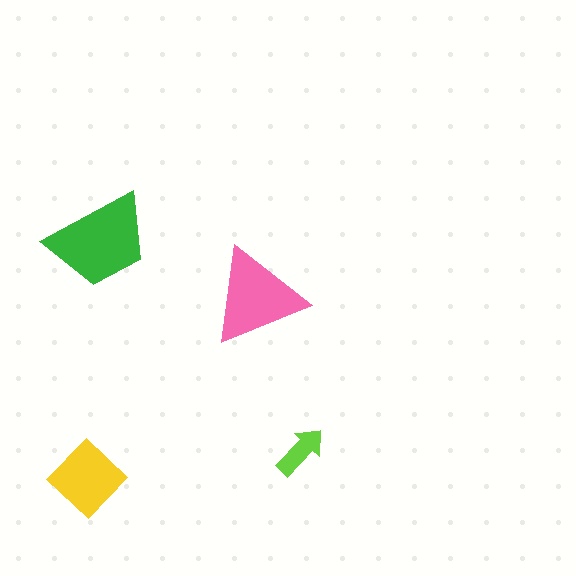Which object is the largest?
The green trapezoid.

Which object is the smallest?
The lime arrow.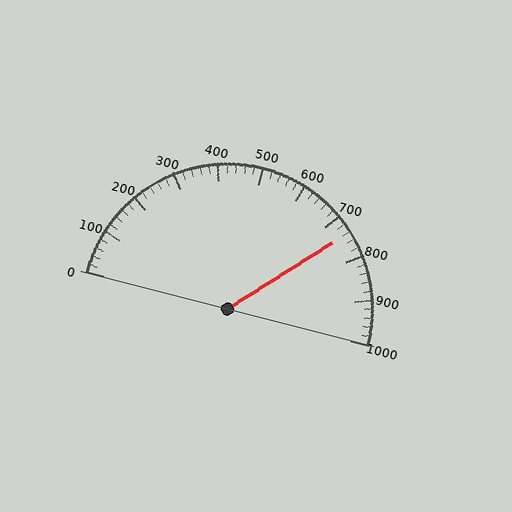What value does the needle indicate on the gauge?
The needle indicates approximately 740.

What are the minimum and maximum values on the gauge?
The gauge ranges from 0 to 1000.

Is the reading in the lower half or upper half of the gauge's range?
The reading is in the upper half of the range (0 to 1000).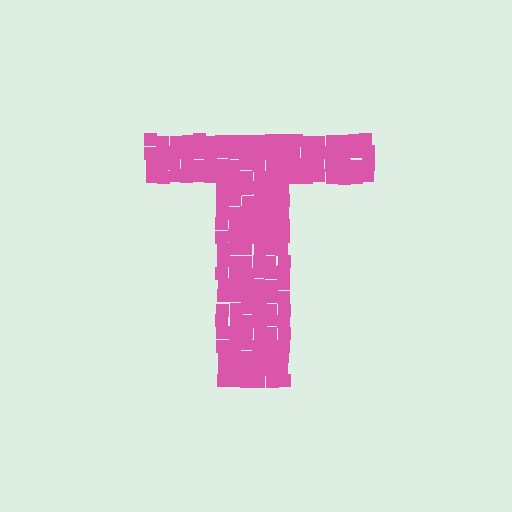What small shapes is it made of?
It is made of small squares.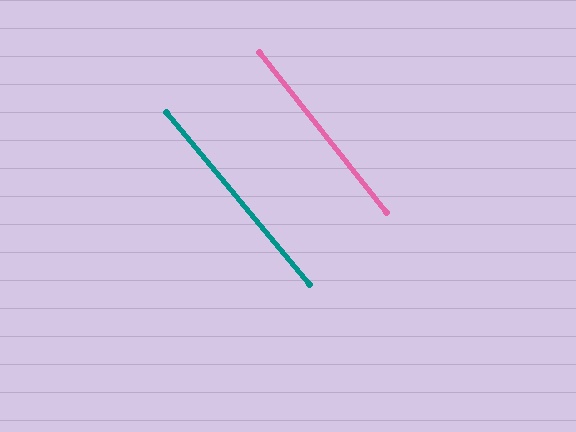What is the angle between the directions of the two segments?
Approximately 1 degree.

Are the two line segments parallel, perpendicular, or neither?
Parallel — their directions differ by only 1.2°.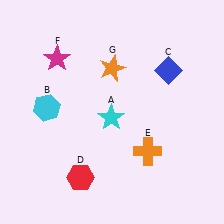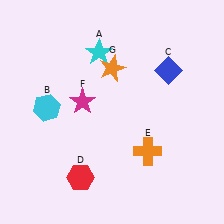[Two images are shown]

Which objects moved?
The objects that moved are: the cyan star (A), the magenta star (F).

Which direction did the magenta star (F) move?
The magenta star (F) moved down.